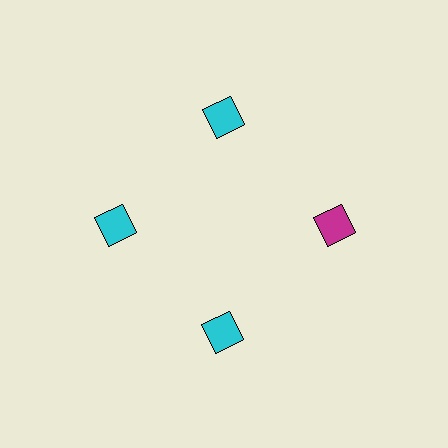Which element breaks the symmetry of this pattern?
The magenta diamond at roughly the 3 o'clock position breaks the symmetry. All other shapes are cyan diamonds.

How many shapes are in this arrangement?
There are 4 shapes arranged in a ring pattern.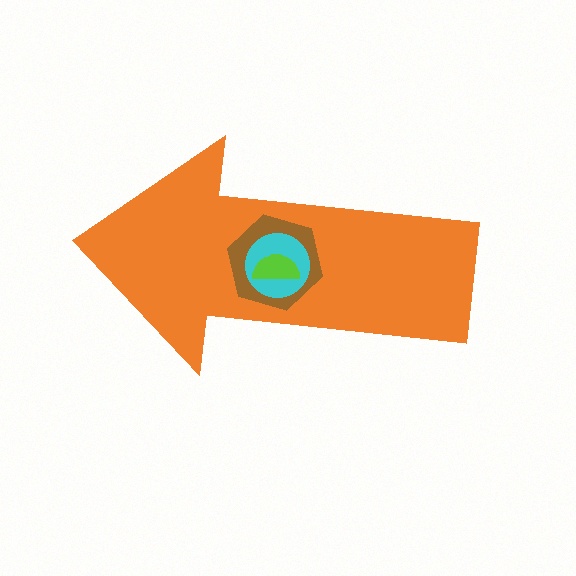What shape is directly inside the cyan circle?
The lime semicircle.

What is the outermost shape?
The orange arrow.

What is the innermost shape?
The lime semicircle.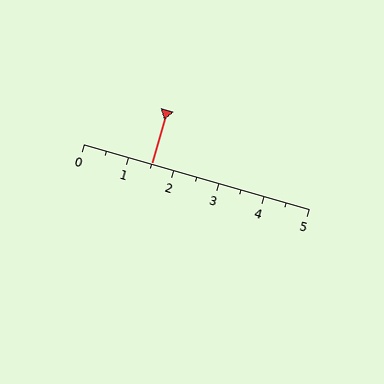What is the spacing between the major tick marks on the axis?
The major ticks are spaced 1 apart.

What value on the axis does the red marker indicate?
The marker indicates approximately 1.5.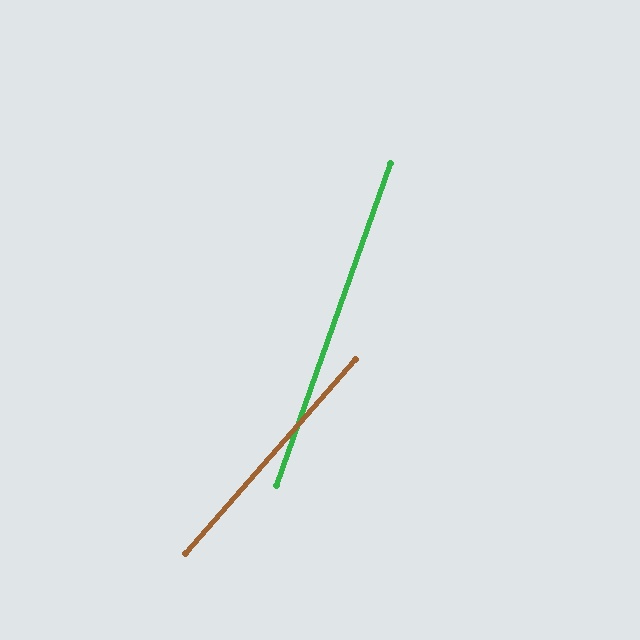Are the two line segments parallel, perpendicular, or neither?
Neither parallel nor perpendicular — they differ by about 22°.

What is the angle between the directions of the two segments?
Approximately 22 degrees.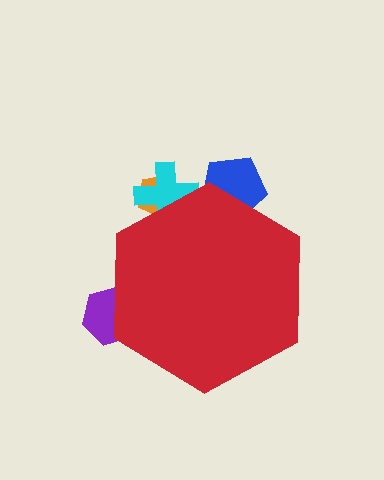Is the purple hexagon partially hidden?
Yes, the purple hexagon is partially hidden behind the red hexagon.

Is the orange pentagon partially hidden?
Yes, the orange pentagon is partially hidden behind the red hexagon.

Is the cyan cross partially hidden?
Yes, the cyan cross is partially hidden behind the red hexagon.